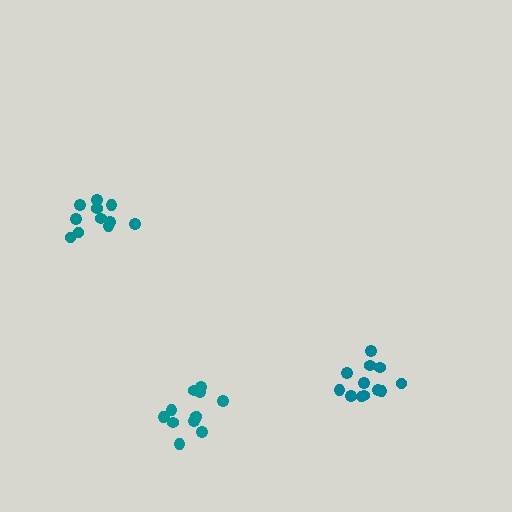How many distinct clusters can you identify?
There are 3 distinct clusters.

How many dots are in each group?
Group 1: 11 dots, Group 2: 13 dots, Group 3: 12 dots (36 total).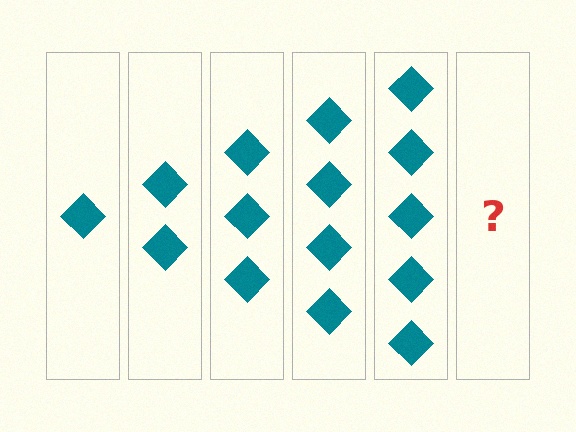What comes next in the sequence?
The next element should be 6 diamonds.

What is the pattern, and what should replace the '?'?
The pattern is that each step adds one more diamond. The '?' should be 6 diamonds.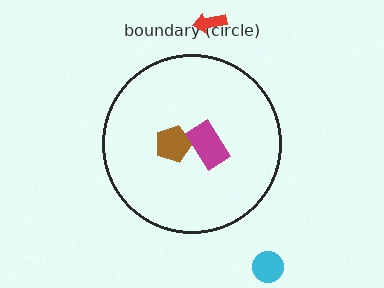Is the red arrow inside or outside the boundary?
Outside.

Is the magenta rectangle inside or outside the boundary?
Inside.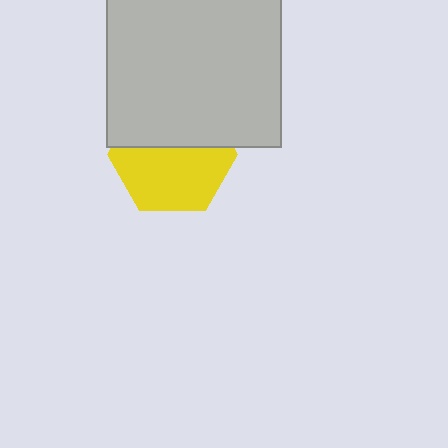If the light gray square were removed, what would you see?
You would see the complete yellow hexagon.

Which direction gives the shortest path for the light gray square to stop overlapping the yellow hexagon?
Moving up gives the shortest separation.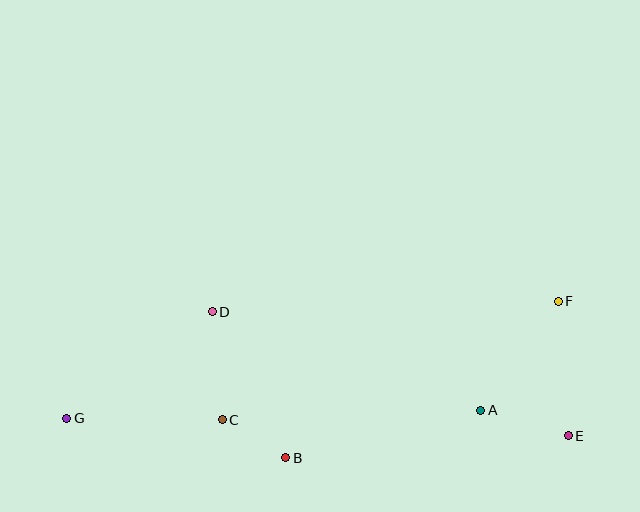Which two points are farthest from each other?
Points F and G are farthest from each other.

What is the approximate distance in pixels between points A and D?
The distance between A and D is approximately 286 pixels.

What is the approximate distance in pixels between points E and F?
The distance between E and F is approximately 135 pixels.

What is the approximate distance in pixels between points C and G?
The distance between C and G is approximately 156 pixels.